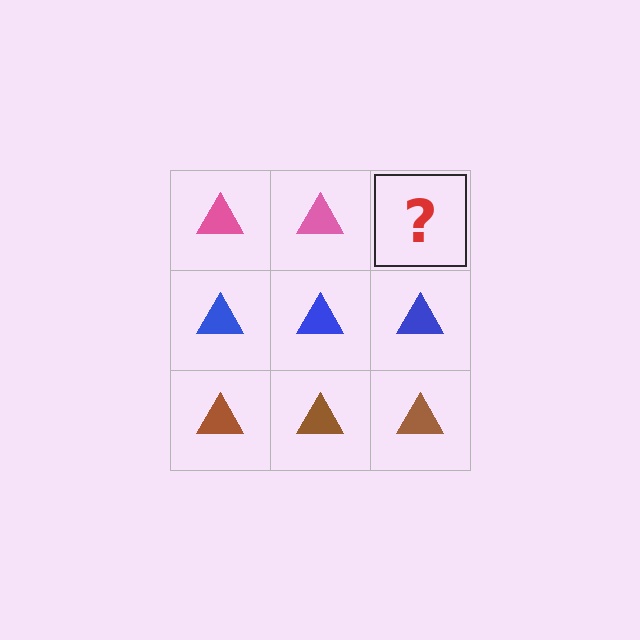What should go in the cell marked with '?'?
The missing cell should contain a pink triangle.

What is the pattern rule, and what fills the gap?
The rule is that each row has a consistent color. The gap should be filled with a pink triangle.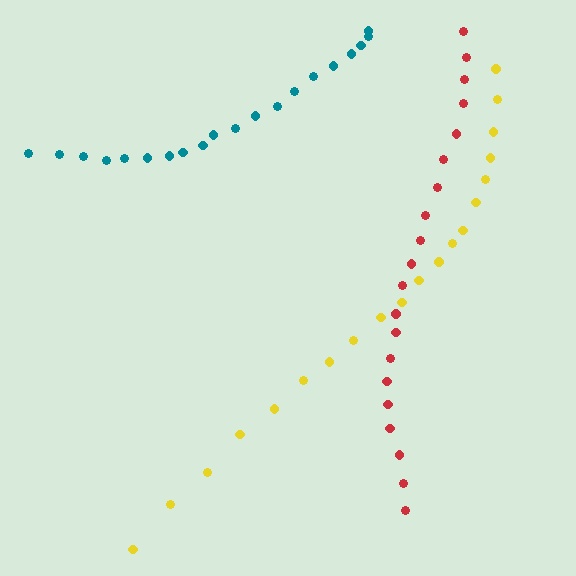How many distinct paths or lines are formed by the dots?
There are 3 distinct paths.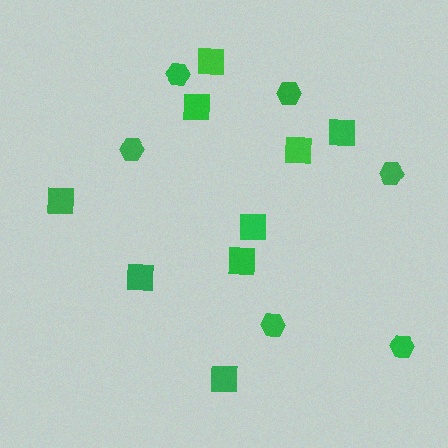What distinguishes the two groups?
There are 2 groups: one group of squares (9) and one group of hexagons (6).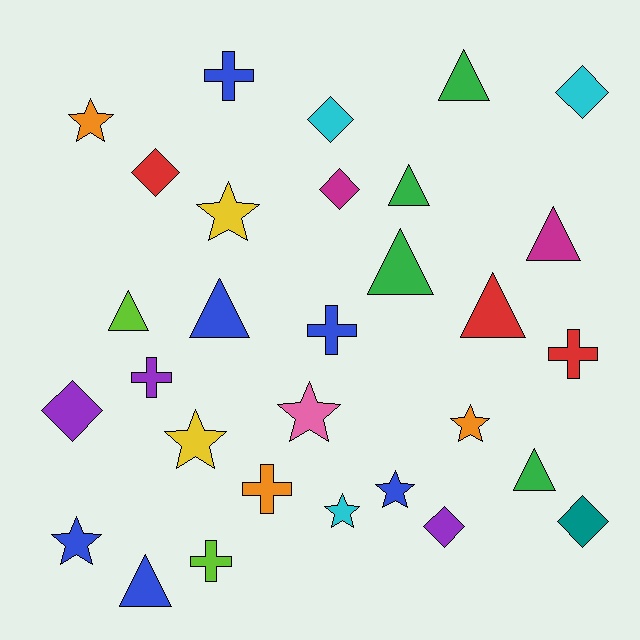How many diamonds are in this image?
There are 7 diamonds.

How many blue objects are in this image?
There are 6 blue objects.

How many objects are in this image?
There are 30 objects.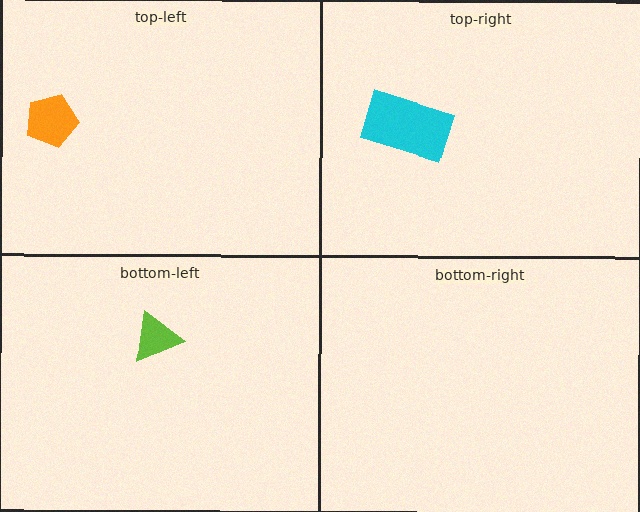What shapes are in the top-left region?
The orange pentagon.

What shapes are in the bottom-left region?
The lime triangle.